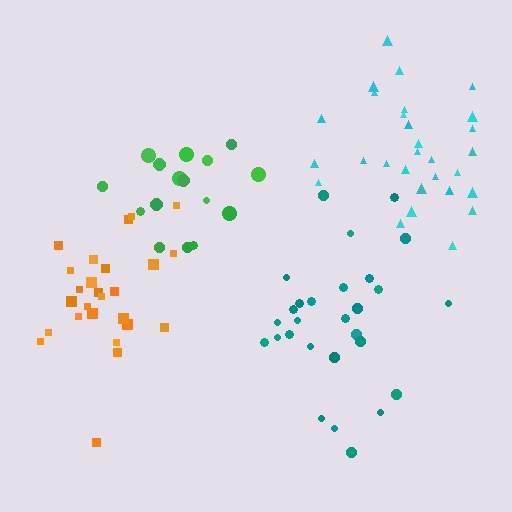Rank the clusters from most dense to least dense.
green, orange, teal, cyan.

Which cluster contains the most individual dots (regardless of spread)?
Cyan (29).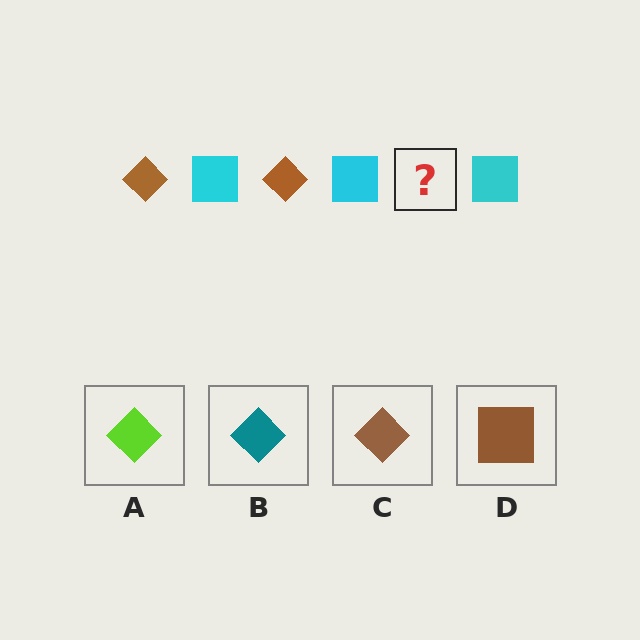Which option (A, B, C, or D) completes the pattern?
C.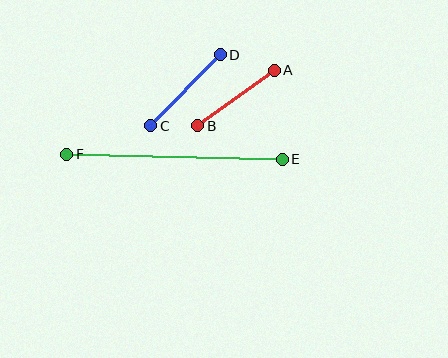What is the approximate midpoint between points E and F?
The midpoint is at approximately (174, 157) pixels.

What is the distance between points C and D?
The distance is approximately 99 pixels.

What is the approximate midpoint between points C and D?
The midpoint is at approximately (186, 90) pixels.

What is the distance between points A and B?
The distance is approximately 95 pixels.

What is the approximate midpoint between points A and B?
The midpoint is at approximately (236, 98) pixels.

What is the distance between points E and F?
The distance is approximately 215 pixels.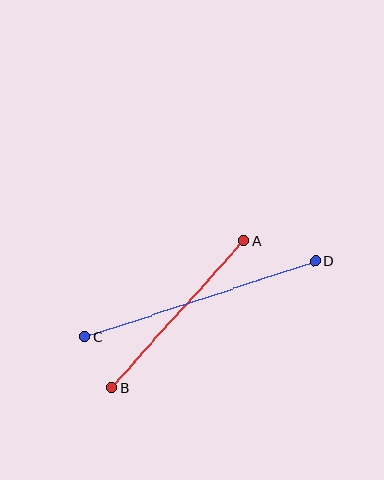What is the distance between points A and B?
The distance is approximately 197 pixels.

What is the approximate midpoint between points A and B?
The midpoint is at approximately (177, 314) pixels.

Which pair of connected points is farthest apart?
Points C and D are farthest apart.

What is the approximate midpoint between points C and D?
The midpoint is at approximately (200, 299) pixels.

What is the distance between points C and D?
The distance is approximately 243 pixels.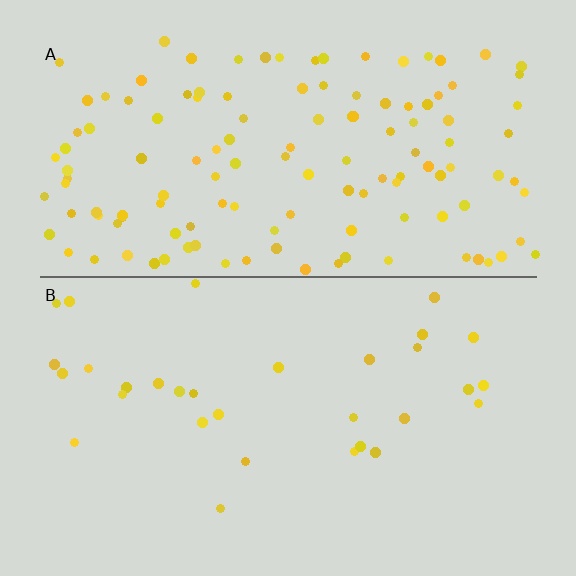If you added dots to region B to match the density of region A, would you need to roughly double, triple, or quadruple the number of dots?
Approximately quadruple.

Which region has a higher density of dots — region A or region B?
A (the top).